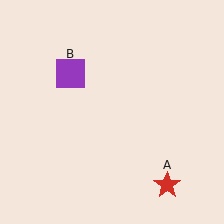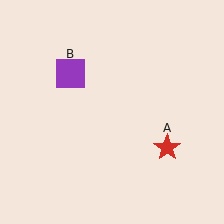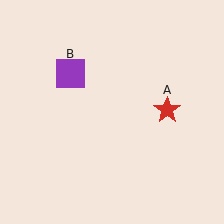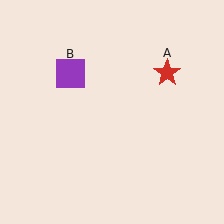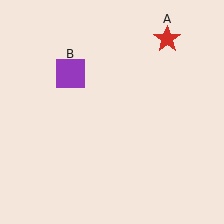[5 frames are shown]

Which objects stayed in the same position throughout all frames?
Purple square (object B) remained stationary.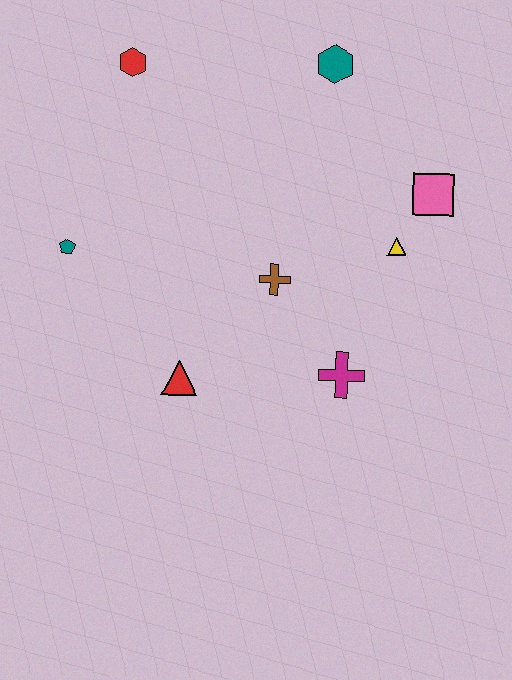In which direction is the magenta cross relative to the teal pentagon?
The magenta cross is to the right of the teal pentagon.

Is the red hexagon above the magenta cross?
Yes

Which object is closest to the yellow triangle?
The pink square is closest to the yellow triangle.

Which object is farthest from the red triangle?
The teal hexagon is farthest from the red triangle.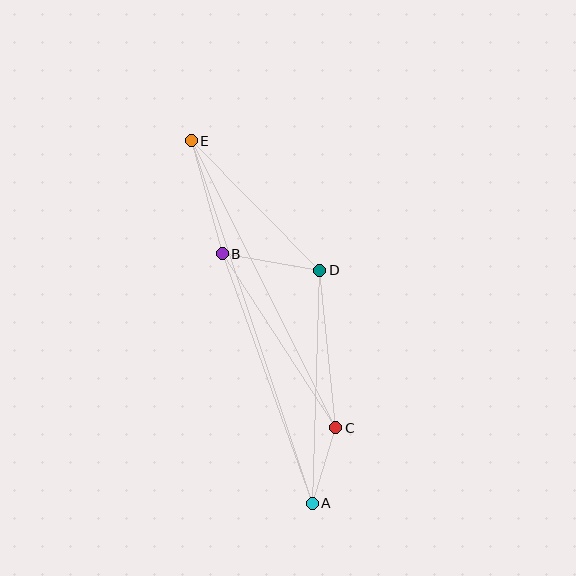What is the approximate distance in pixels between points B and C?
The distance between B and C is approximately 208 pixels.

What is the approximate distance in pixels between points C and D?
The distance between C and D is approximately 158 pixels.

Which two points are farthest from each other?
Points A and E are farthest from each other.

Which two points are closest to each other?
Points A and C are closest to each other.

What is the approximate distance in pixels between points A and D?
The distance between A and D is approximately 233 pixels.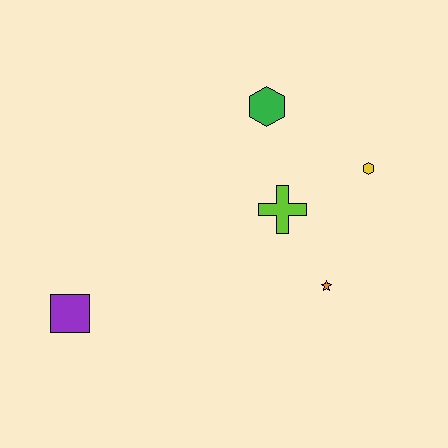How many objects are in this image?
There are 5 objects.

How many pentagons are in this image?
There are no pentagons.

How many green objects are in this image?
There is 1 green object.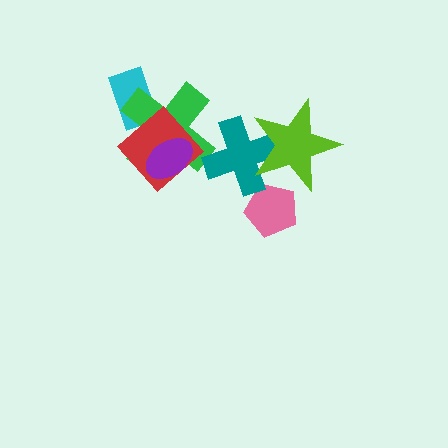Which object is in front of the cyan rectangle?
The green cross is in front of the cyan rectangle.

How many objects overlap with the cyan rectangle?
1 object overlaps with the cyan rectangle.